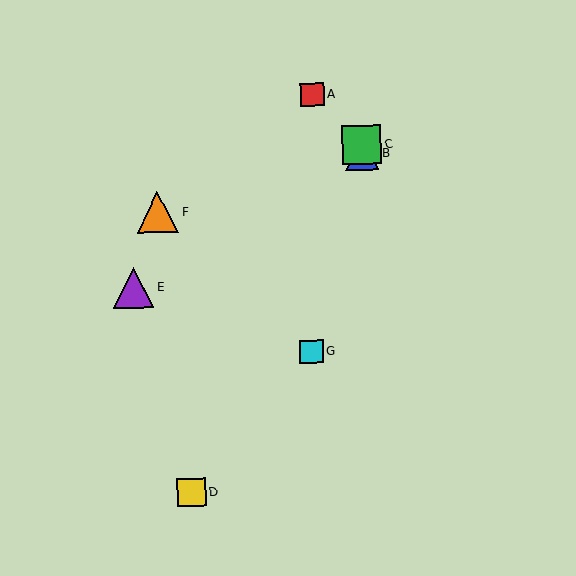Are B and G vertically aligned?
No, B is at x≈362 and G is at x≈312.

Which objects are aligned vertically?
Objects B, C are aligned vertically.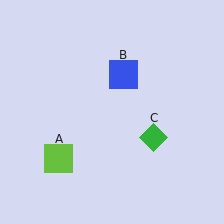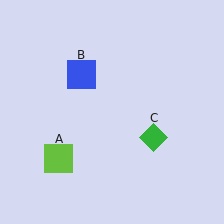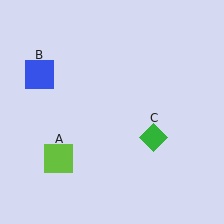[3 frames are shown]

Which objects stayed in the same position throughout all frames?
Lime square (object A) and green diamond (object C) remained stationary.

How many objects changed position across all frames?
1 object changed position: blue square (object B).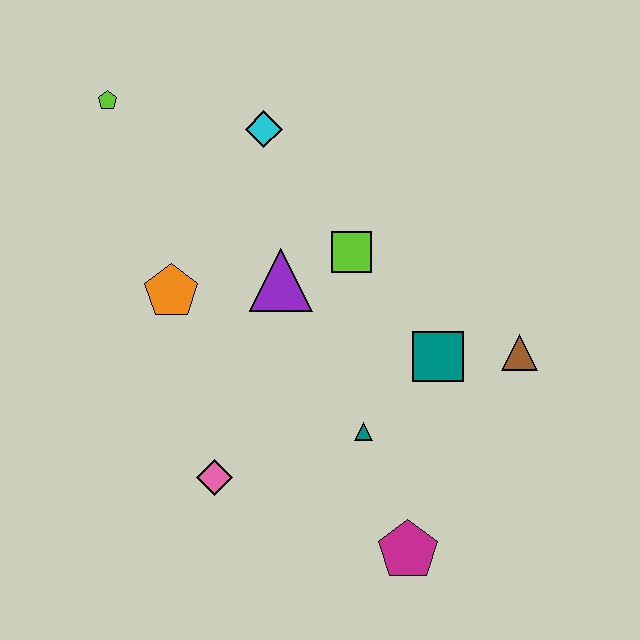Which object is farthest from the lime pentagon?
The magenta pentagon is farthest from the lime pentagon.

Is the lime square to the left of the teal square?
Yes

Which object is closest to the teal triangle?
The teal square is closest to the teal triangle.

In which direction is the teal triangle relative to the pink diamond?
The teal triangle is to the right of the pink diamond.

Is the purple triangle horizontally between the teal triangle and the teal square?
No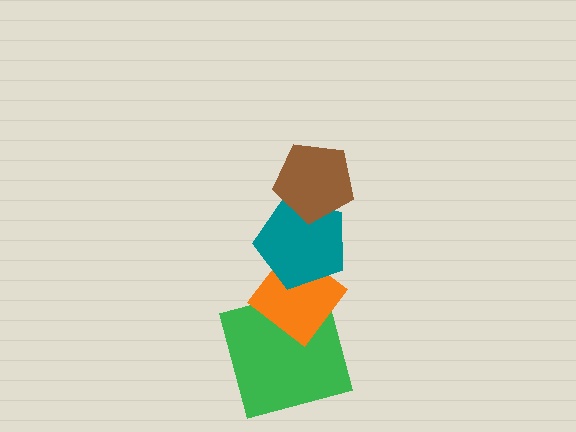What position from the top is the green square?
The green square is 4th from the top.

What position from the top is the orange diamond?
The orange diamond is 3rd from the top.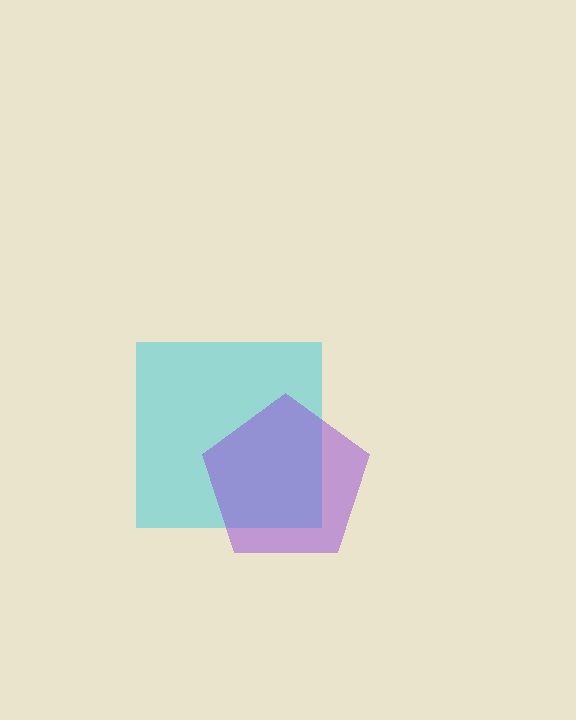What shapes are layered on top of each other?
The layered shapes are: a cyan square, a purple pentagon.